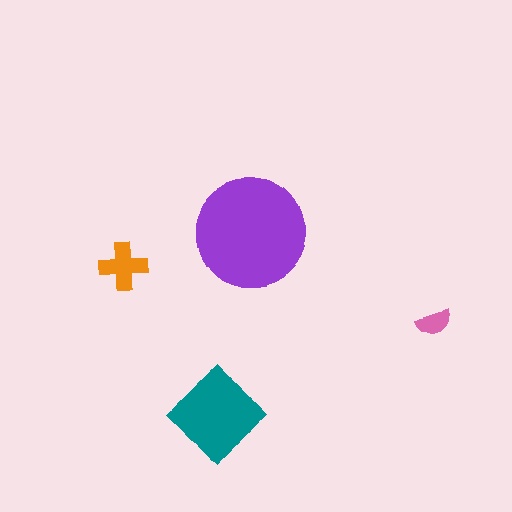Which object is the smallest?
The pink semicircle.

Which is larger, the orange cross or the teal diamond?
The teal diamond.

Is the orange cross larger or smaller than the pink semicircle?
Larger.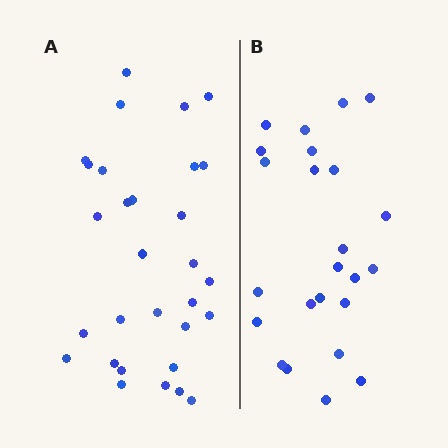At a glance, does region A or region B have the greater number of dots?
Region A (the left region) has more dots.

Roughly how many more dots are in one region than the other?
Region A has about 6 more dots than region B.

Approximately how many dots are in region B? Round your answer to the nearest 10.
About 20 dots. (The exact count is 24, which rounds to 20.)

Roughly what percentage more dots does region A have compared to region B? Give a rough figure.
About 25% more.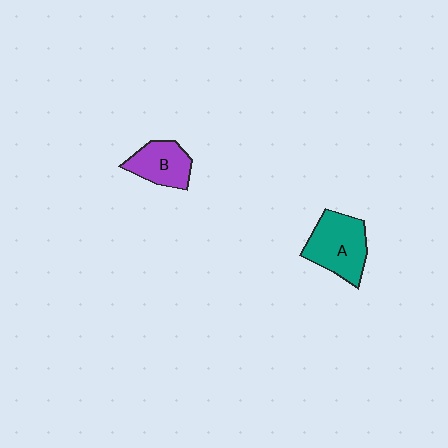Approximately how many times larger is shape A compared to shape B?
Approximately 1.4 times.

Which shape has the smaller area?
Shape B (purple).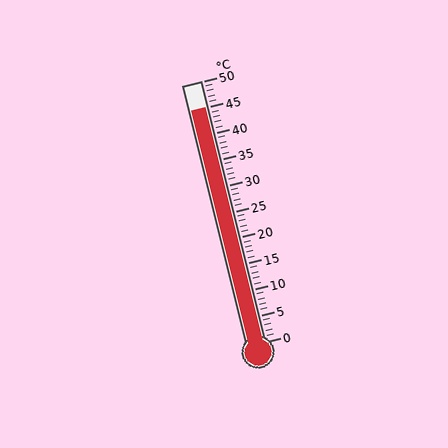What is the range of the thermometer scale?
The thermometer scale ranges from 0°C to 50°C.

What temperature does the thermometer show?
The thermometer shows approximately 45°C.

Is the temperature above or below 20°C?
The temperature is above 20°C.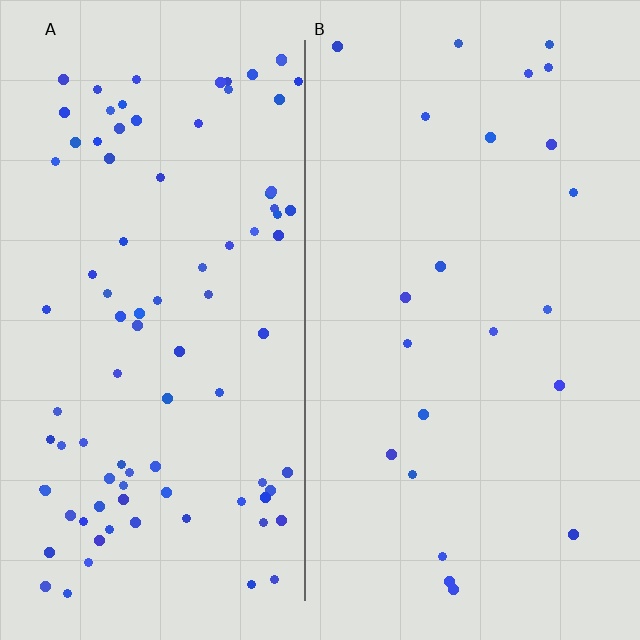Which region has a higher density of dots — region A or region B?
A (the left).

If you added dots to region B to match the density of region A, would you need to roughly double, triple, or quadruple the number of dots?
Approximately quadruple.